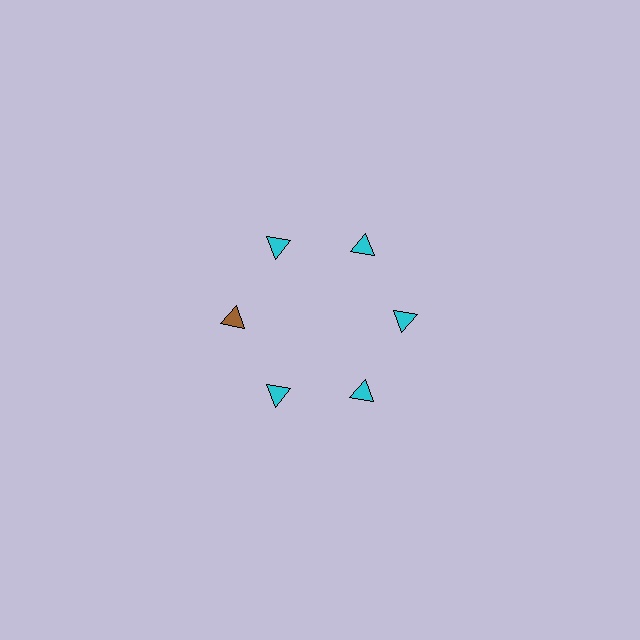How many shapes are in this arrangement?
There are 6 shapes arranged in a ring pattern.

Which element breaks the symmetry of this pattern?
The brown triangle at roughly the 9 o'clock position breaks the symmetry. All other shapes are cyan triangles.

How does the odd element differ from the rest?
It has a different color: brown instead of cyan.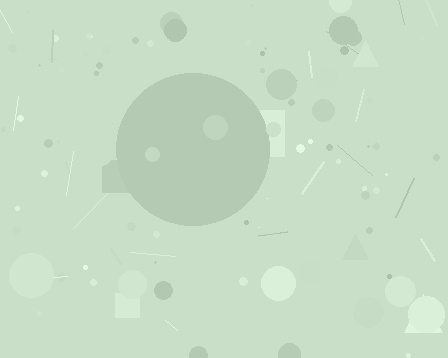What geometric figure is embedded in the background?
A circle is embedded in the background.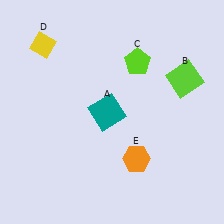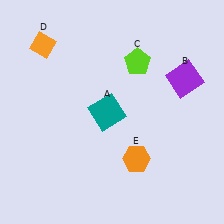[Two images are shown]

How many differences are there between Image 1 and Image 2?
There are 2 differences between the two images.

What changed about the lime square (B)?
In Image 1, B is lime. In Image 2, it changed to purple.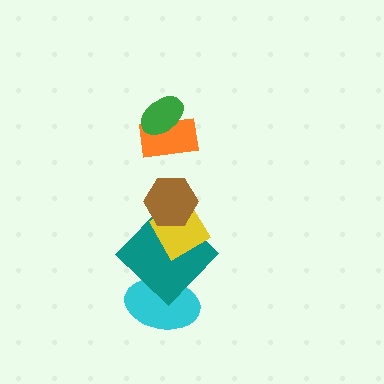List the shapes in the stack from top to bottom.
From top to bottom: the green ellipse, the orange rectangle, the brown hexagon, the yellow diamond, the teal diamond, the cyan ellipse.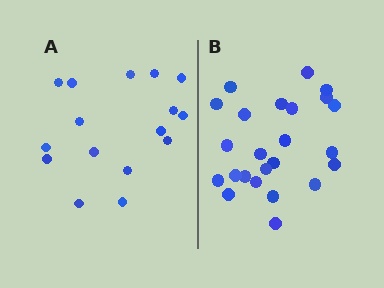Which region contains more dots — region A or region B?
Region B (the right region) has more dots.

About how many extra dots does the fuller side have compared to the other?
Region B has roughly 8 or so more dots than region A.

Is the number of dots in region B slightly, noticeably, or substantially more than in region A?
Region B has substantially more. The ratio is roughly 1.5 to 1.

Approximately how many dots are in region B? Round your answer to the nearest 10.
About 20 dots. (The exact count is 24, which rounds to 20.)